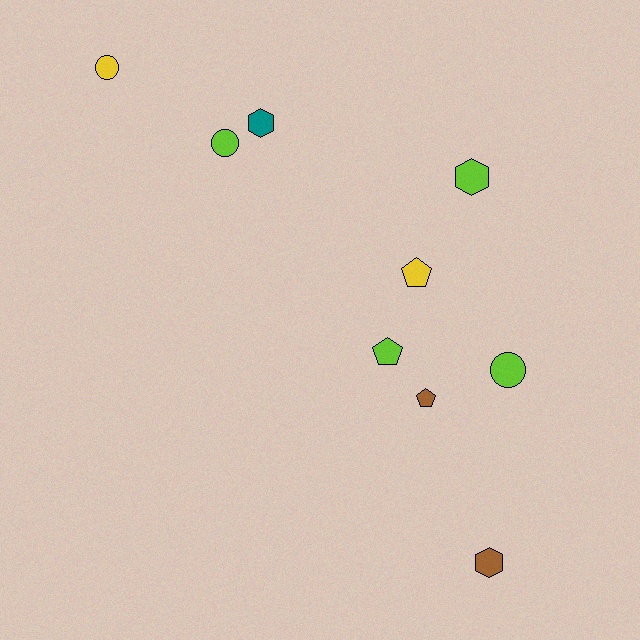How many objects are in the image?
There are 9 objects.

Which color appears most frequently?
Lime, with 4 objects.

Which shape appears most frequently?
Circle, with 3 objects.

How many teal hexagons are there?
There is 1 teal hexagon.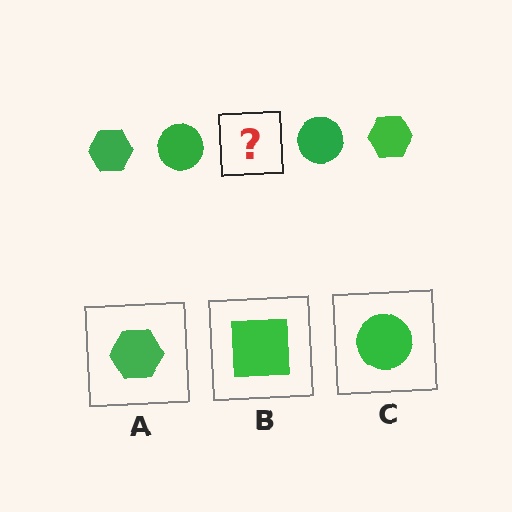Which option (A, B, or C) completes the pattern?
A.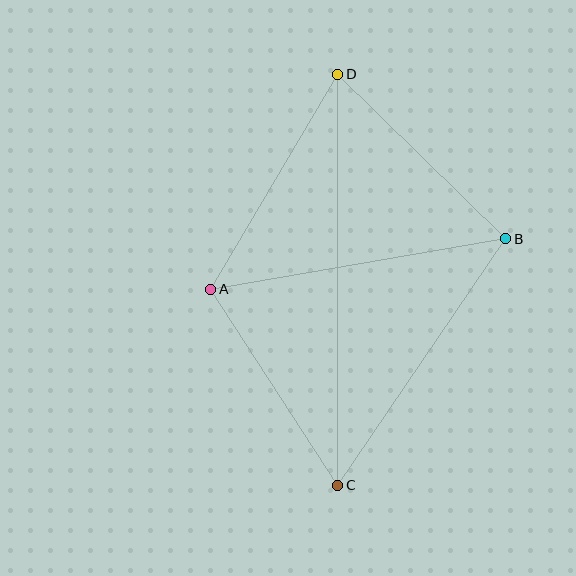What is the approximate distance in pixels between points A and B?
The distance between A and B is approximately 300 pixels.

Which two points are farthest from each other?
Points C and D are farthest from each other.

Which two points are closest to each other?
Points A and C are closest to each other.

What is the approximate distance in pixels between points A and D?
The distance between A and D is approximately 250 pixels.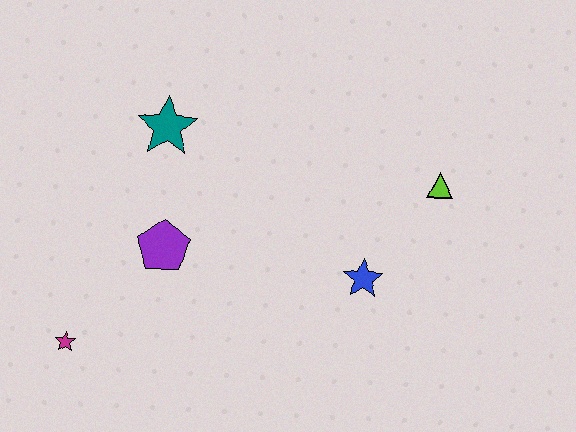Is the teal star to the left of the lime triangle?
Yes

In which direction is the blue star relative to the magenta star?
The blue star is to the right of the magenta star.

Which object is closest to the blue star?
The lime triangle is closest to the blue star.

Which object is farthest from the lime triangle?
The magenta star is farthest from the lime triangle.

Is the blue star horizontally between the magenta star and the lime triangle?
Yes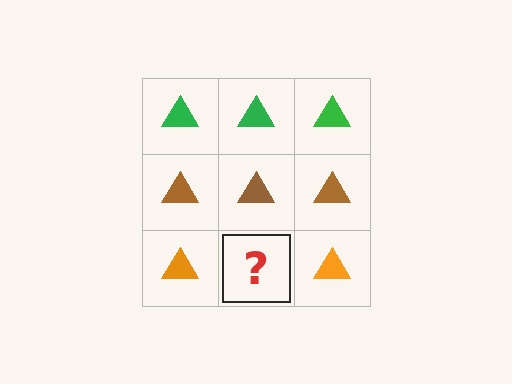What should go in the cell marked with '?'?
The missing cell should contain an orange triangle.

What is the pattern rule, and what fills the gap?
The rule is that each row has a consistent color. The gap should be filled with an orange triangle.